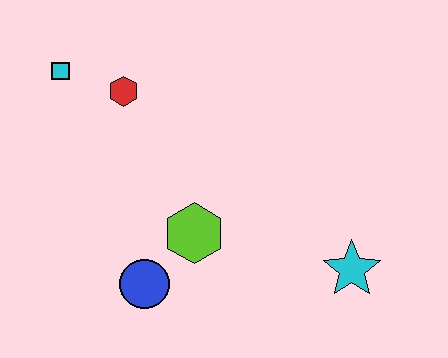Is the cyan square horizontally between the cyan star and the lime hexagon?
No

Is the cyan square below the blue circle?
No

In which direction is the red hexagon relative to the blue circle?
The red hexagon is above the blue circle.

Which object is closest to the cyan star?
The lime hexagon is closest to the cyan star.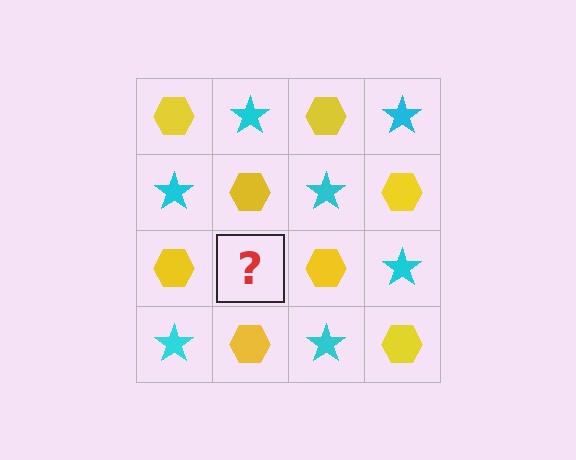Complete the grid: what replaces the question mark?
The question mark should be replaced with a cyan star.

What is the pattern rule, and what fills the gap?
The rule is that it alternates yellow hexagon and cyan star in a checkerboard pattern. The gap should be filled with a cyan star.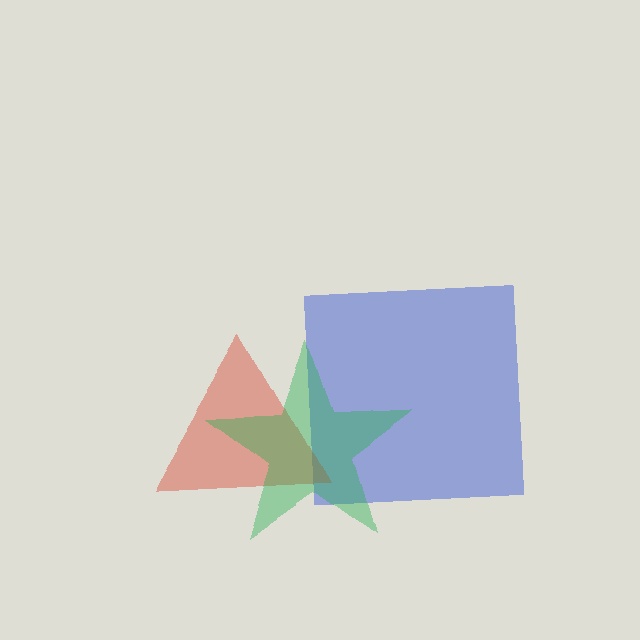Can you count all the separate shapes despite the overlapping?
Yes, there are 3 separate shapes.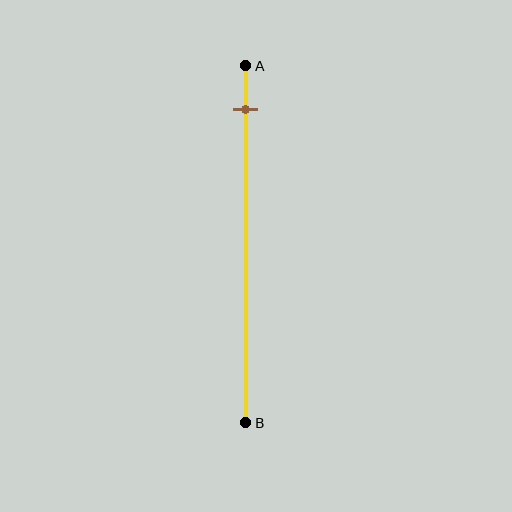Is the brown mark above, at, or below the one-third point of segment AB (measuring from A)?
The brown mark is above the one-third point of segment AB.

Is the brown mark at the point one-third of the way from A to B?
No, the mark is at about 10% from A, not at the 33% one-third point.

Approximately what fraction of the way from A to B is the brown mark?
The brown mark is approximately 10% of the way from A to B.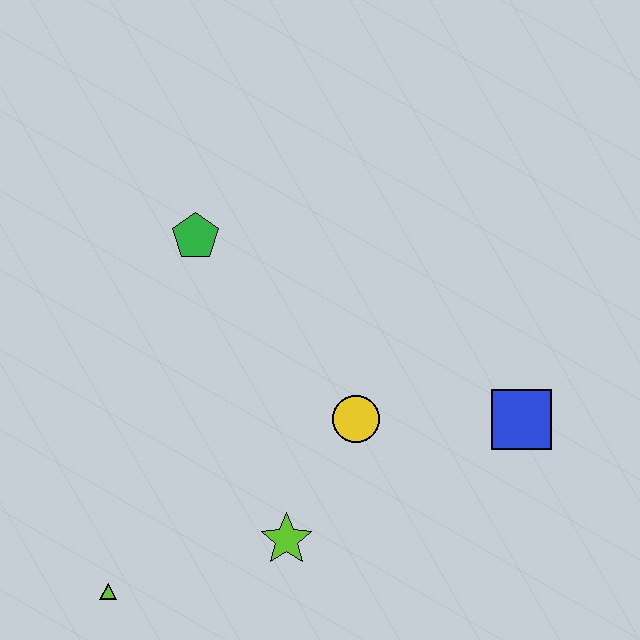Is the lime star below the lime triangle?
No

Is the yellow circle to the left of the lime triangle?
No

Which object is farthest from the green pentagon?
The blue square is farthest from the green pentagon.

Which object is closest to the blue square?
The yellow circle is closest to the blue square.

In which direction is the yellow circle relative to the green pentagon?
The yellow circle is below the green pentagon.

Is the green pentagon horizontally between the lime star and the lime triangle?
Yes